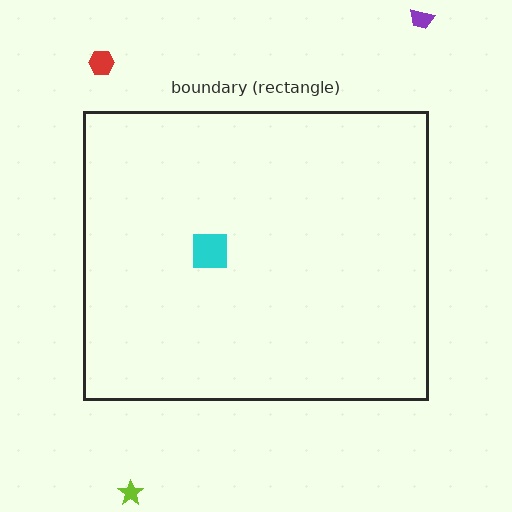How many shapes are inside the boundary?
1 inside, 3 outside.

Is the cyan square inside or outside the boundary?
Inside.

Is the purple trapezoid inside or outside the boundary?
Outside.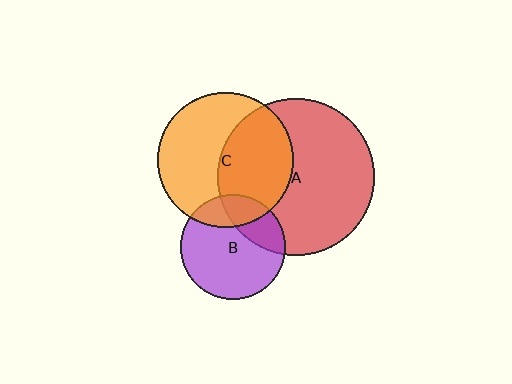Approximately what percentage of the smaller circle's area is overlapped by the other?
Approximately 20%.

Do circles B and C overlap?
Yes.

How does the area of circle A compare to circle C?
Approximately 1.4 times.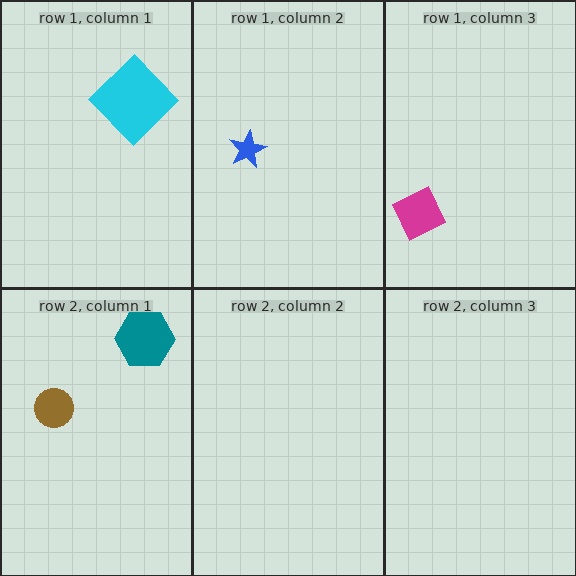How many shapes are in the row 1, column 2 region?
1.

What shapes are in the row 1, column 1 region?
The cyan diamond.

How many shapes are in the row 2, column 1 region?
2.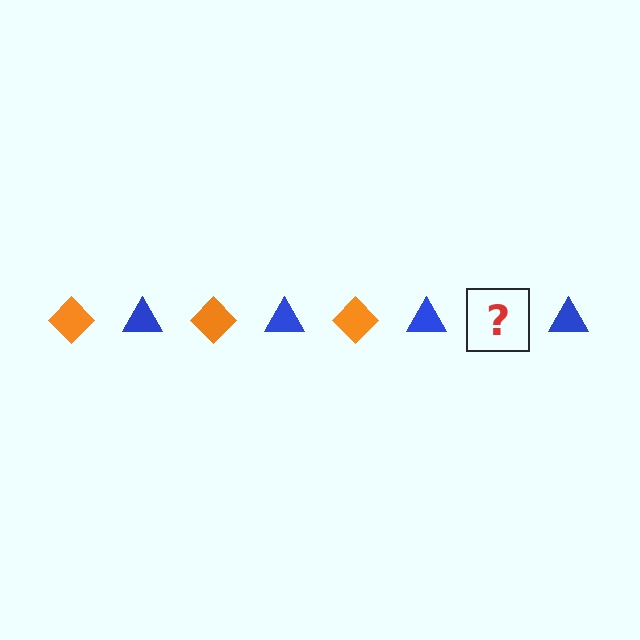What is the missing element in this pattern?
The missing element is an orange diamond.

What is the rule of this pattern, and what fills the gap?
The rule is that the pattern alternates between orange diamond and blue triangle. The gap should be filled with an orange diamond.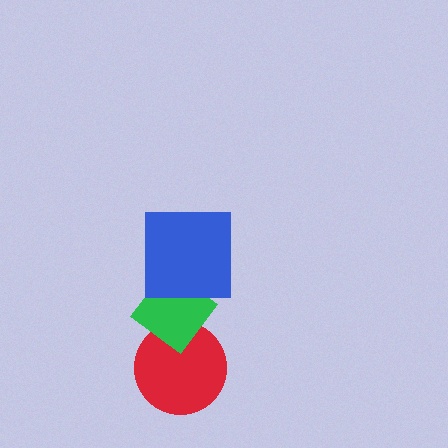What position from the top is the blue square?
The blue square is 1st from the top.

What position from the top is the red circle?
The red circle is 3rd from the top.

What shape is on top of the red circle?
The green diamond is on top of the red circle.